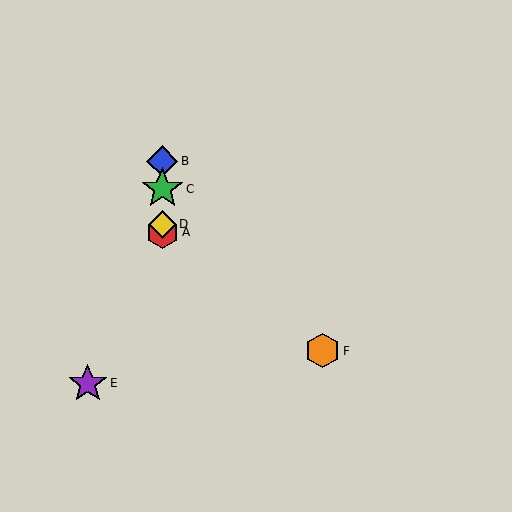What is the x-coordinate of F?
Object F is at x≈322.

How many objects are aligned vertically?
4 objects (A, B, C, D) are aligned vertically.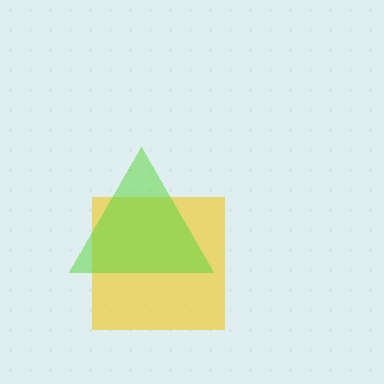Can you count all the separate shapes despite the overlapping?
Yes, there are 2 separate shapes.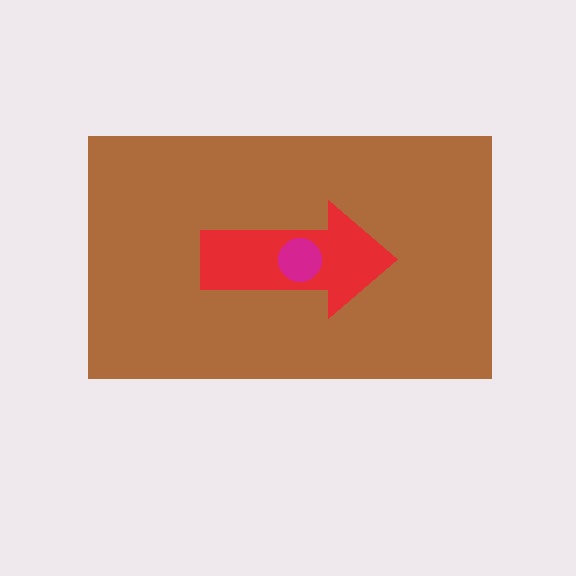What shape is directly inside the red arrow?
The magenta circle.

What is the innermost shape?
The magenta circle.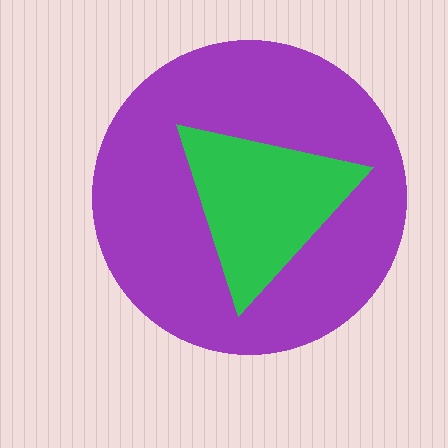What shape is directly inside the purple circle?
The green triangle.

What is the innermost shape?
The green triangle.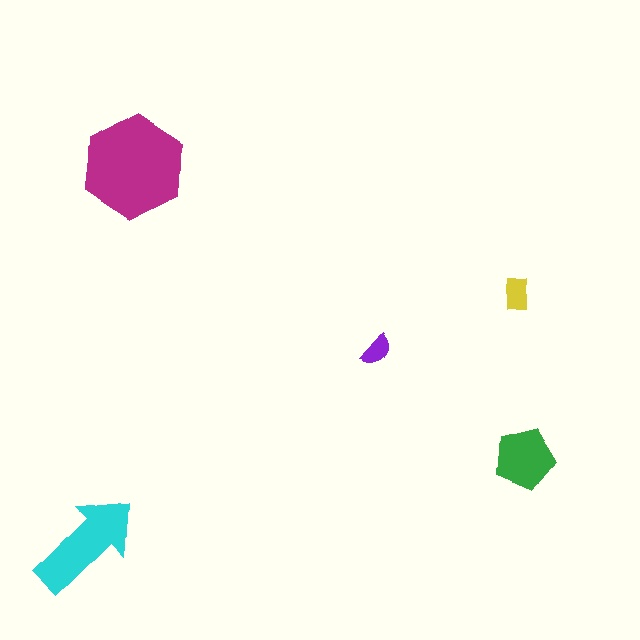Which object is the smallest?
The purple semicircle.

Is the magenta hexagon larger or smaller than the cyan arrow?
Larger.